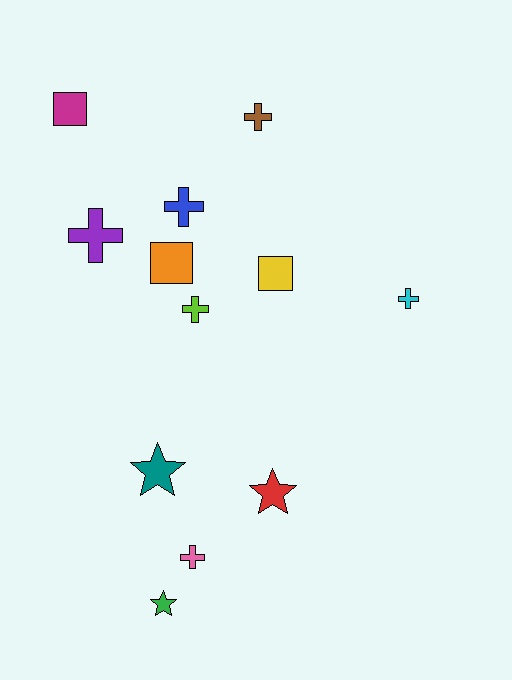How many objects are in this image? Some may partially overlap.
There are 12 objects.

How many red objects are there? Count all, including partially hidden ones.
There is 1 red object.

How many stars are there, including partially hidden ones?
There are 3 stars.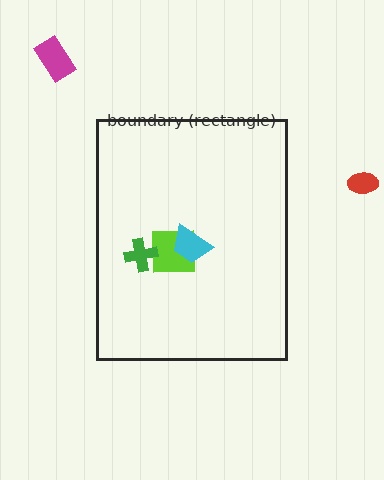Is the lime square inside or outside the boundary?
Inside.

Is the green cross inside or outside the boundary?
Inside.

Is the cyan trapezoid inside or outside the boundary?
Inside.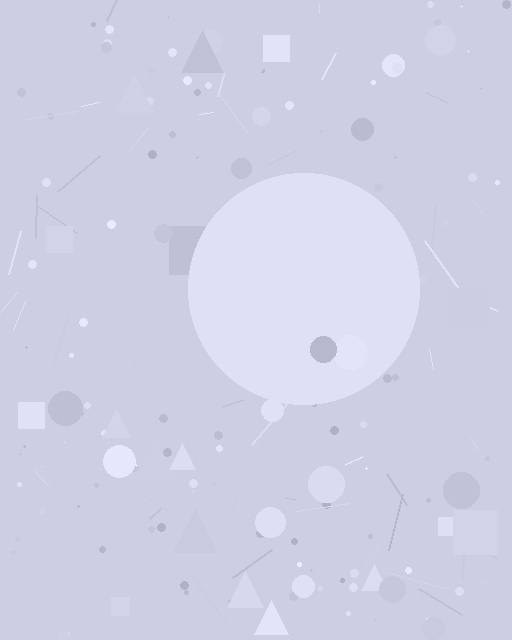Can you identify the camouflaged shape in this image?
The camouflaged shape is a circle.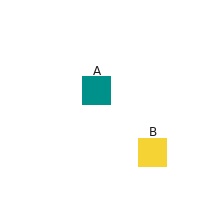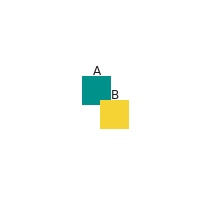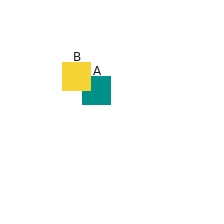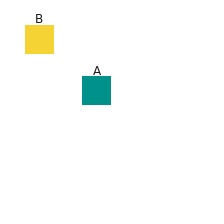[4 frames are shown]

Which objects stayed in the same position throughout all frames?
Teal square (object A) remained stationary.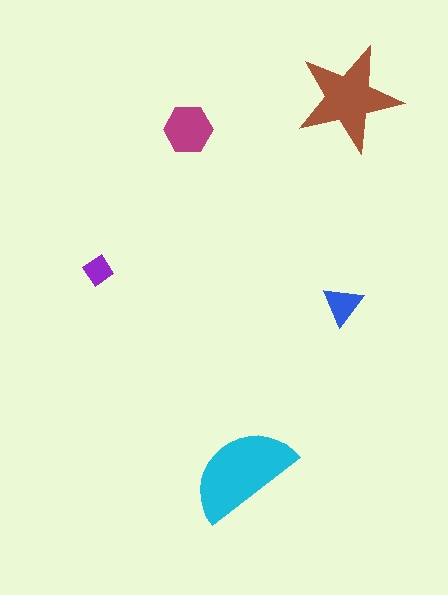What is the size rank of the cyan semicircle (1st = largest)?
1st.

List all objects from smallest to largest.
The purple diamond, the blue triangle, the magenta hexagon, the brown star, the cyan semicircle.